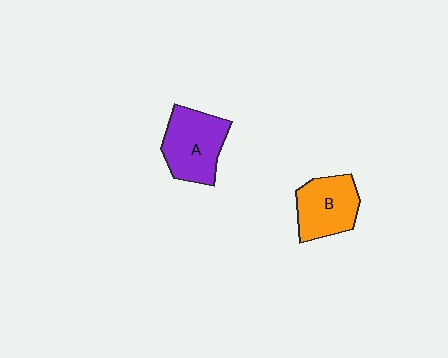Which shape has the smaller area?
Shape B (orange).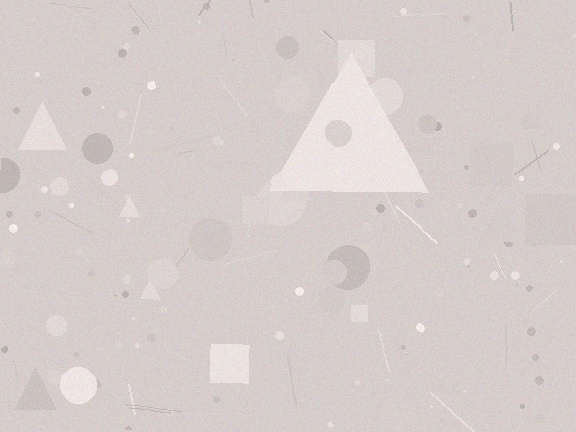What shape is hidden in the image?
A triangle is hidden in the image.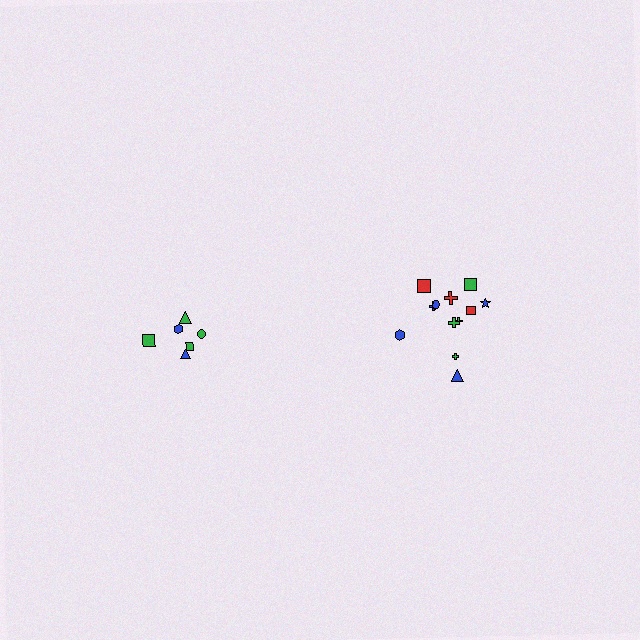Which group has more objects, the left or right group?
The right group.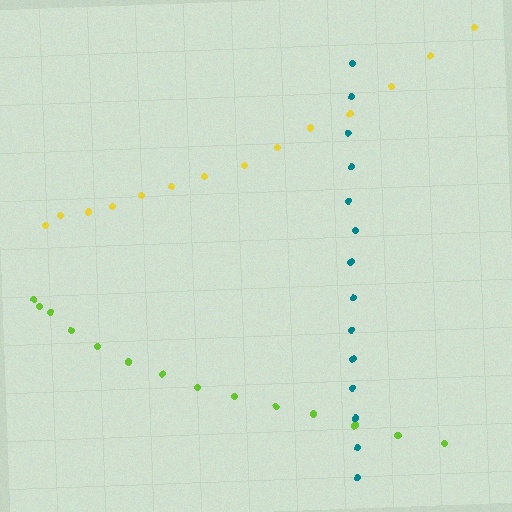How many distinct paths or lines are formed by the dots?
There are 3 distinct paths.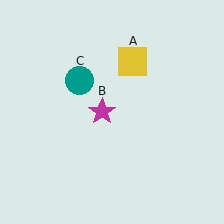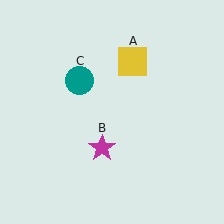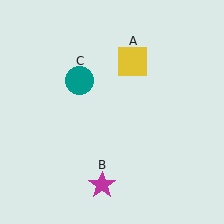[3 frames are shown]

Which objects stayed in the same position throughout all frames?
Yellow square (object A) and teal circle (object C) remained stationary.